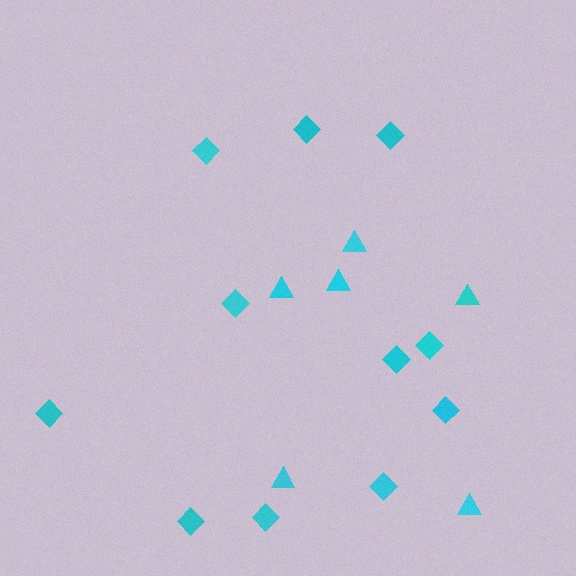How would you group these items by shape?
There are 2 groups: one group of diamonds (11) and one group of triangles (6).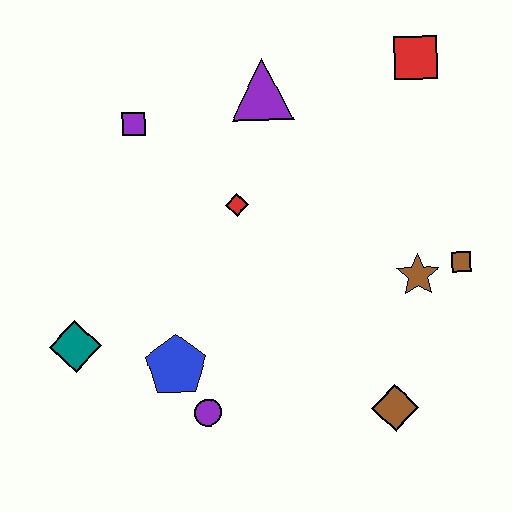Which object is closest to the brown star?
The brown square is closest to the brown star.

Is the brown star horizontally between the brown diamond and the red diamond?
No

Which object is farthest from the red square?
The teal diamond is farthest from the red square.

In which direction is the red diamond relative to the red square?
The red diamond is to the left of the red square.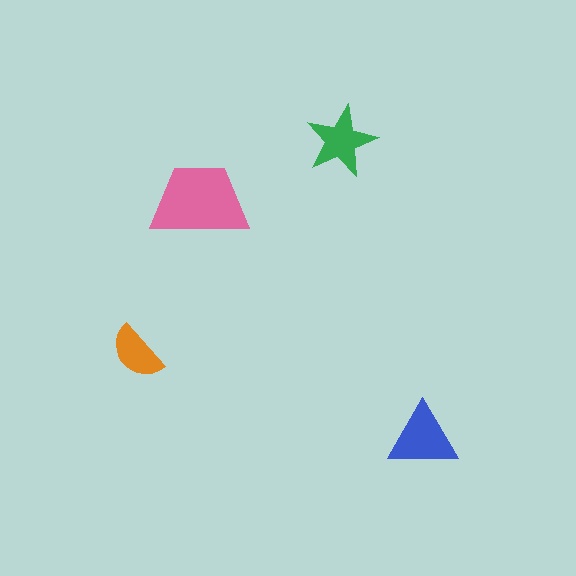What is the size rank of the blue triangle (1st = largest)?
2nd.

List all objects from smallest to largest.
The orange semicircle, the green star, the blue triangle, the pink trapezoid.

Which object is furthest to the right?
The blue triangle is rightmost.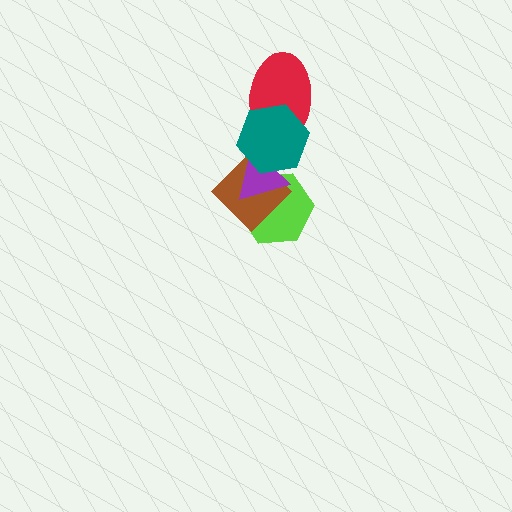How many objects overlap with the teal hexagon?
3 objects overlap with the teal hexagon.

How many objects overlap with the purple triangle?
3 objects overlap with the purple triangle.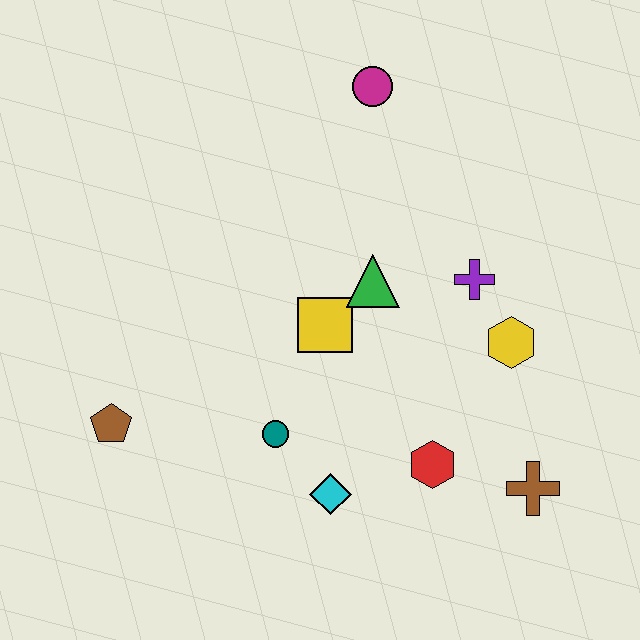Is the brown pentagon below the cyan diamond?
No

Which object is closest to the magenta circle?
The green triangle is closest to the magenta circle.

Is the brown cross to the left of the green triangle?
No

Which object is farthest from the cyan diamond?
The magenta circle is farthest from the cyan diamond.